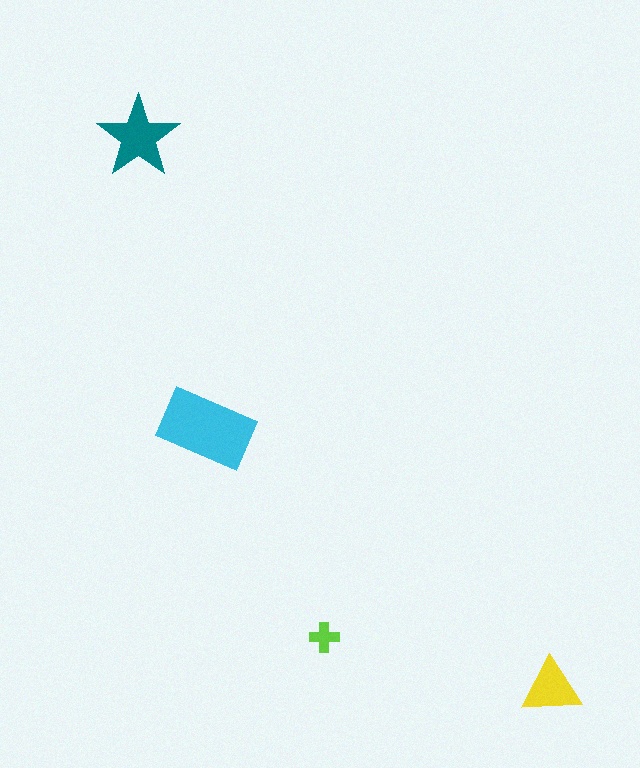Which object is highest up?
The teal star is topmost.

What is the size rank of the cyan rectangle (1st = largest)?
1st.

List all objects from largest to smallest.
The cyan rectangle, the teal star, the yellow triangle, the lime cross.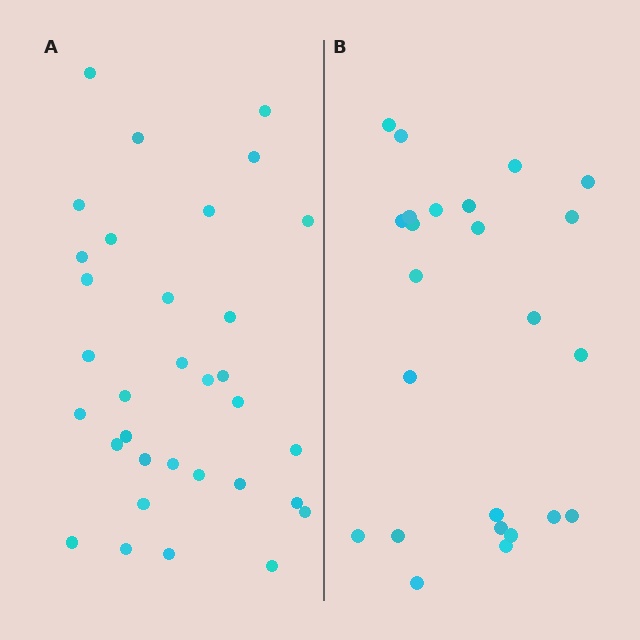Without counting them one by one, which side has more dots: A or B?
Region A (the left region) has more dots.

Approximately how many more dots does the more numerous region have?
Region A has roughly 8 or so more dots than region B.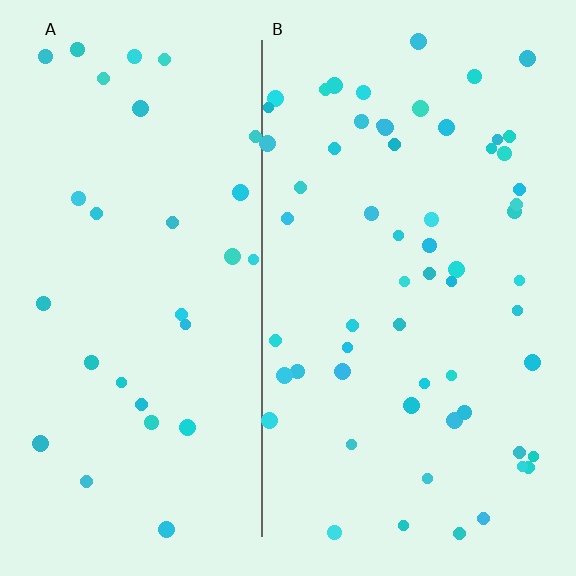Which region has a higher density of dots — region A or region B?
B (the right).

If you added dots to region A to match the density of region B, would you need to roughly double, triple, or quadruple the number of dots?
Approximately double.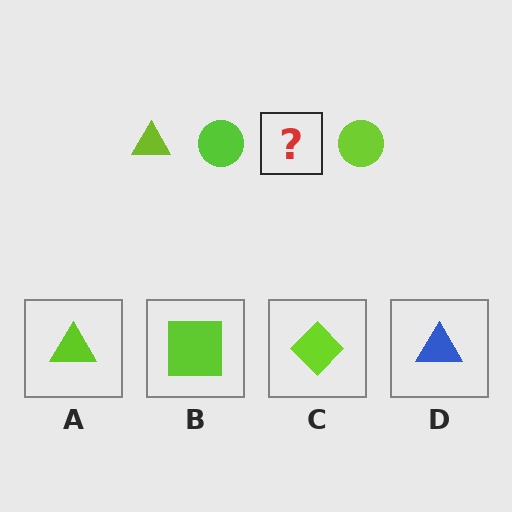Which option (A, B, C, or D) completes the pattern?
A.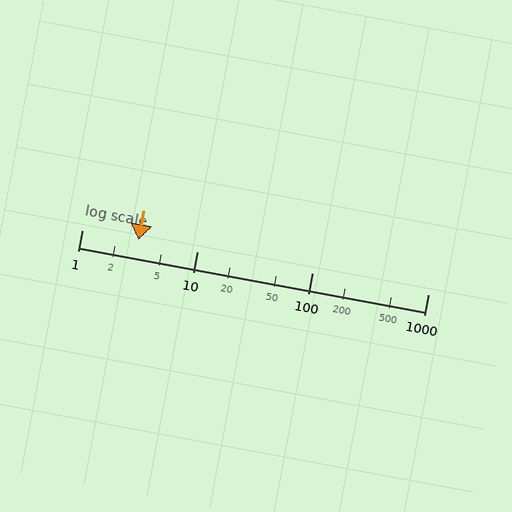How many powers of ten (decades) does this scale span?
The scale spans 3 decades, from 1 to 1000.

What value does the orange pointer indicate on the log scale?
The pointer indicates approximately 3.1.